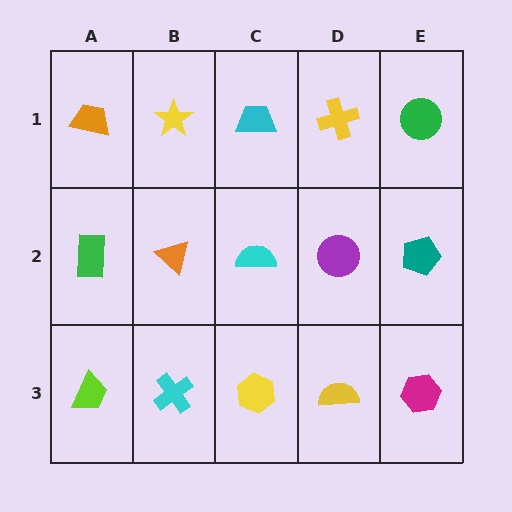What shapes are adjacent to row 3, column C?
A cyan semicircle (row 2, column C), a cyan cross (row 3, column B), a yellow semicircle (row 3, column D).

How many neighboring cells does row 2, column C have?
4.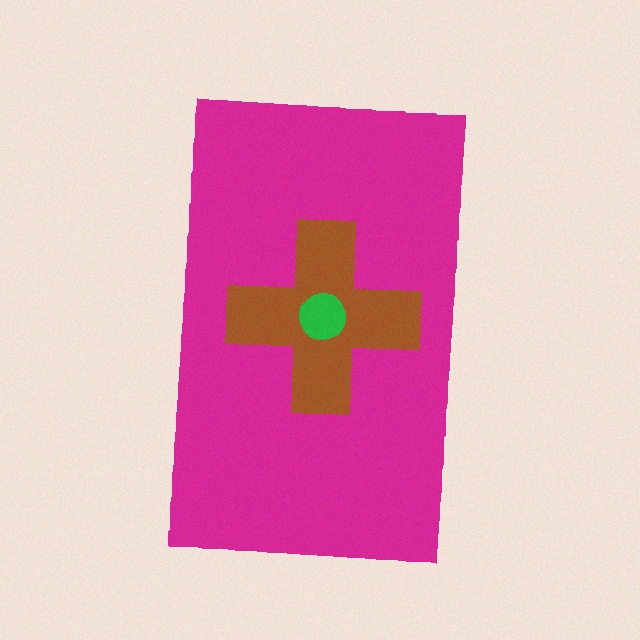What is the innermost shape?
The green circle.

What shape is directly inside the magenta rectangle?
The brown cross.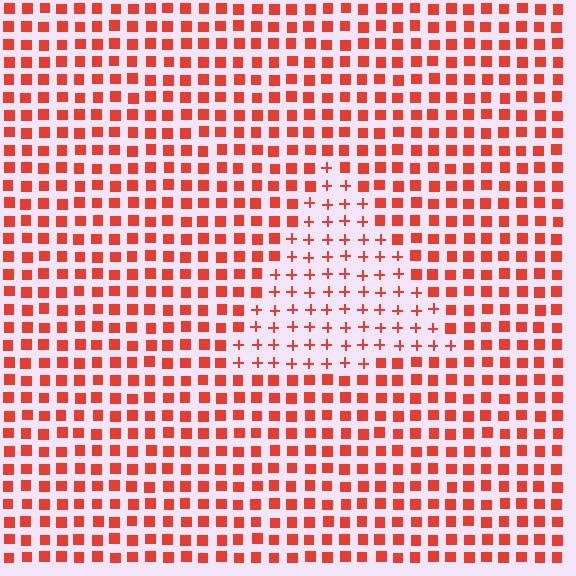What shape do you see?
I see a triangle.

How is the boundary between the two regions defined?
The boundary is defined by a change in element shape: plus signs inside vs. squares outside. All elements share the same color and spacing.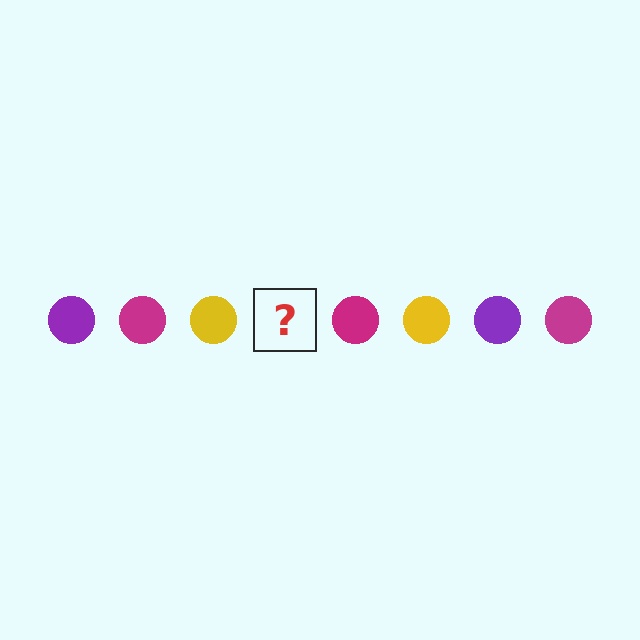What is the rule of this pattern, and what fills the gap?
The rule is that the pattern cycles through purple, magenta, yellow circles. The gap should be filled with a purple circle.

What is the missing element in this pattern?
The missing element is a purple circle.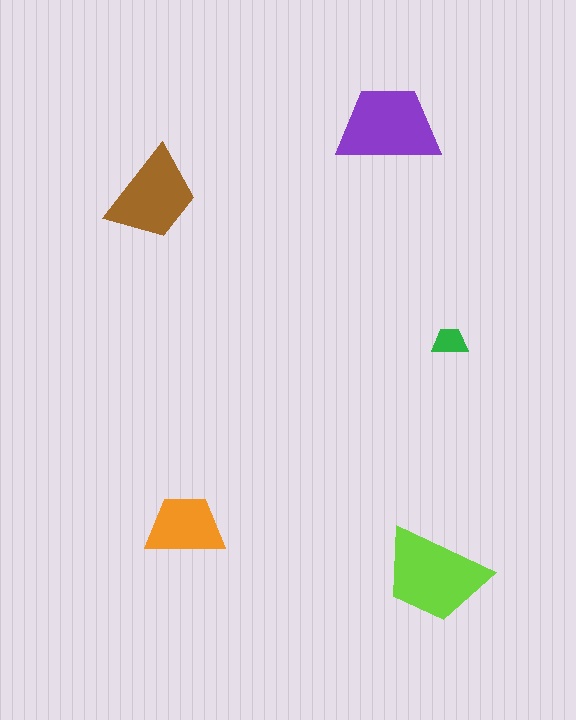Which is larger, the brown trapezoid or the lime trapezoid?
The lime one.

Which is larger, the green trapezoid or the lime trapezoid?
The lime one.